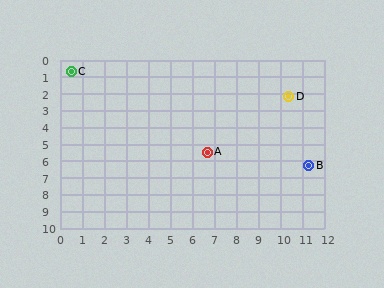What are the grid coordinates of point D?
Point D is at approximately (10.4, 2.2).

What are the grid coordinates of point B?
Point B is at approximately (11.3, 6.3).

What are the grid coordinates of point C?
Point C is at approximately (0.5, 0.7).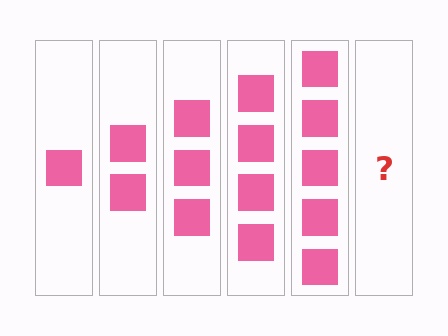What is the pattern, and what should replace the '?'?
The pattern is that each step adds one more square. The '?' should be 6 squares.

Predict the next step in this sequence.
The next step is 6 squares.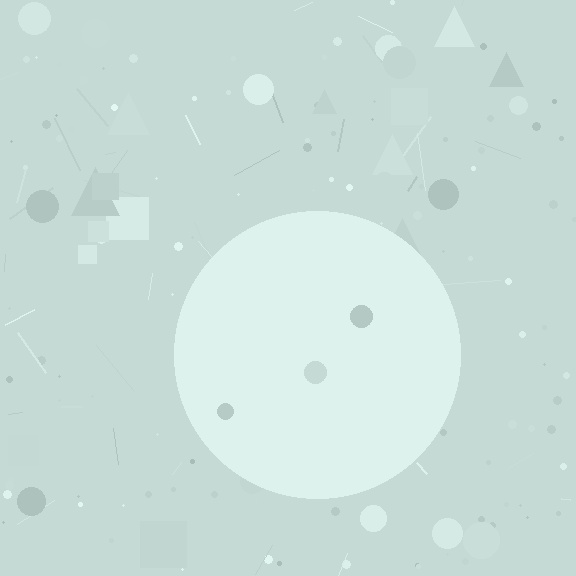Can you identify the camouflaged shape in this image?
The camouflaged shape is a circle.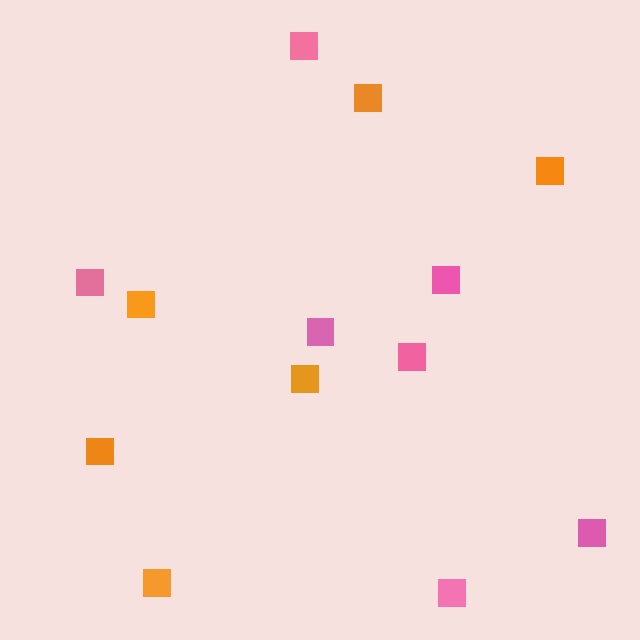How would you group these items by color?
There are 2 groups: one group of orange squares (6) and one group of pink squares (7).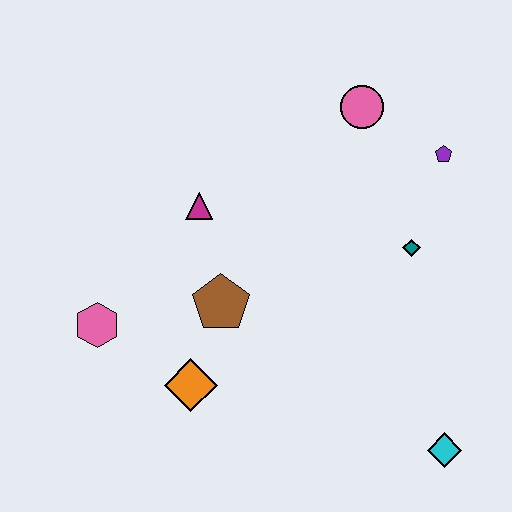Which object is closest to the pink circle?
The purple pentagon is closest to the pink circle.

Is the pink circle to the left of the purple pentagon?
Yes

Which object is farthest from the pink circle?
The cyan diamond is farthest from the pink circle.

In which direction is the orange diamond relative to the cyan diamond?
The orange diamond is to the left of the cyan diamond.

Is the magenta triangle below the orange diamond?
No